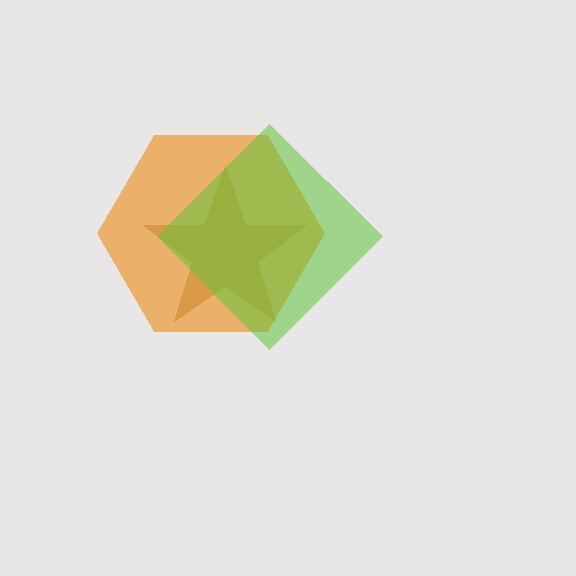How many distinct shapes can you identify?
There are 3 distinct shapes: a brown star, an orange hexagon, a lime diamond.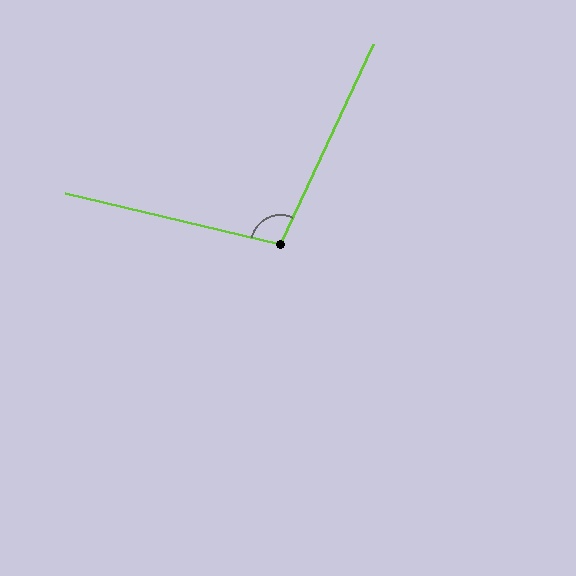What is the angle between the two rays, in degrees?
Approximately 101 degrees.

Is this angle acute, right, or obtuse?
It is obtuse.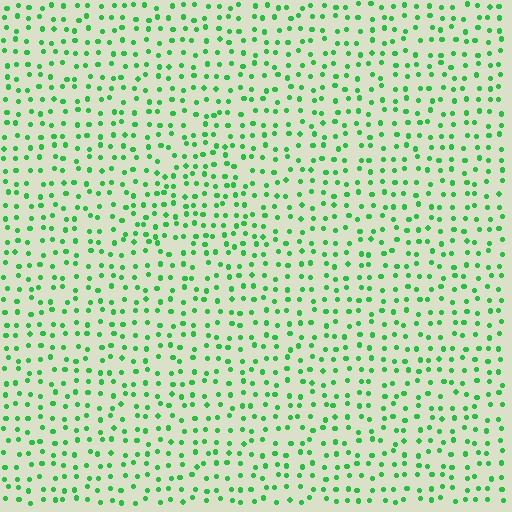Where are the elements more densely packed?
The elements are more densely packed inside the triangle boundary.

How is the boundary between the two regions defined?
The boundary is defined by a change in element density (approximately 1.4x ratio). All elements are the same color, size, and shape.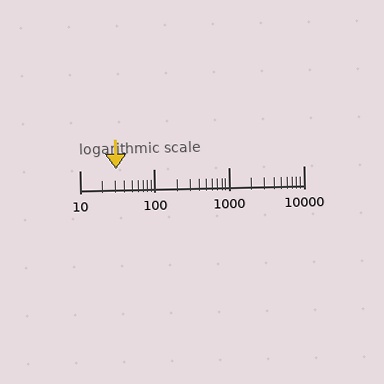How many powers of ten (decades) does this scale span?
The scale spans 3 decades, from 10 to 10000.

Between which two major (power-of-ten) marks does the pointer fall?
The pointer is between 10 and 100.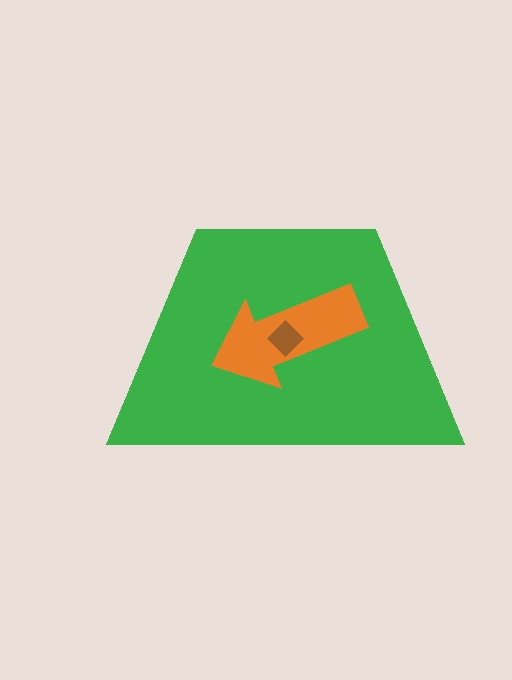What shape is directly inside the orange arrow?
The brown diamond.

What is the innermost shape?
The brown diamond.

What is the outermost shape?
The green trapezoid.